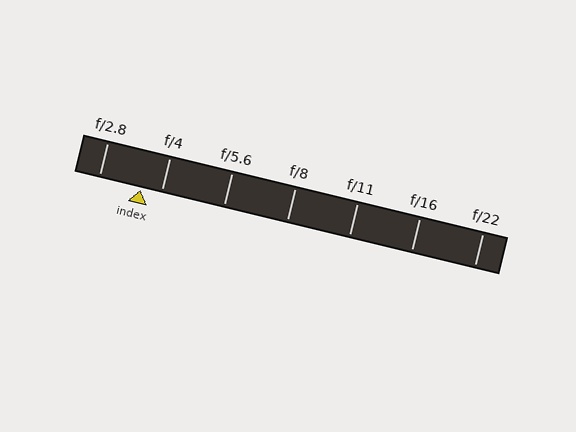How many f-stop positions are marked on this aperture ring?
There are 7 f-stop positions marked.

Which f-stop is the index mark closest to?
The index mark is closest to f/4.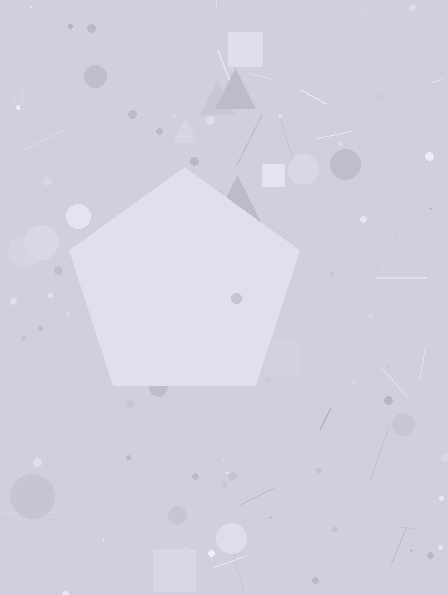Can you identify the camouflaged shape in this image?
The camouflaged shape is a pentagon.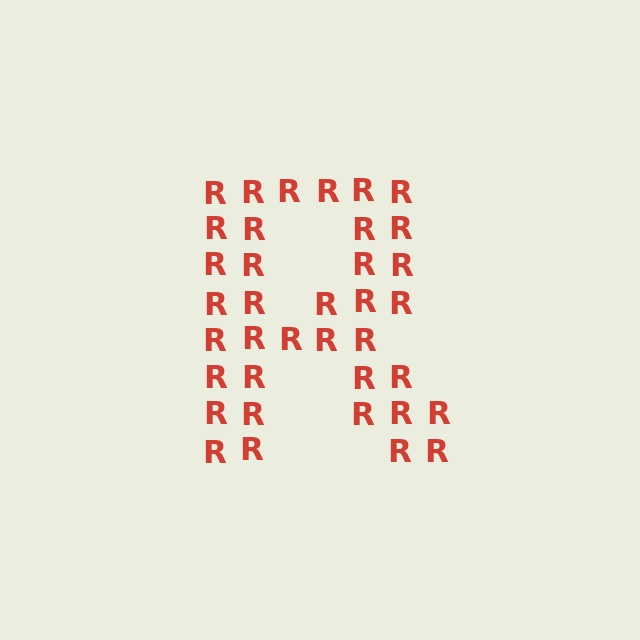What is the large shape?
The large shape is the letter R.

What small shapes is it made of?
It is made of small letter R's.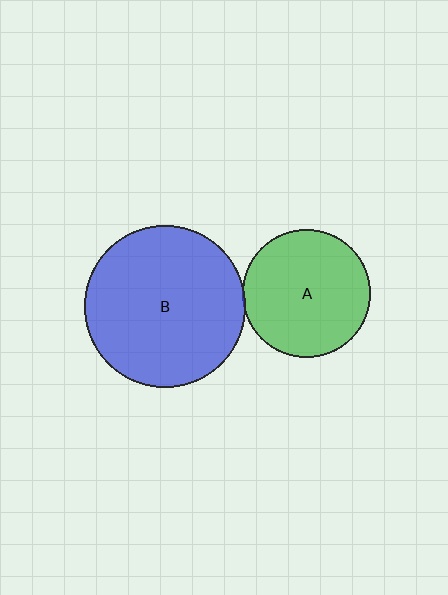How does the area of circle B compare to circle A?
Approximately 1.6 times.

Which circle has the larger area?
Circle B (blue).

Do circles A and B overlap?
Yes.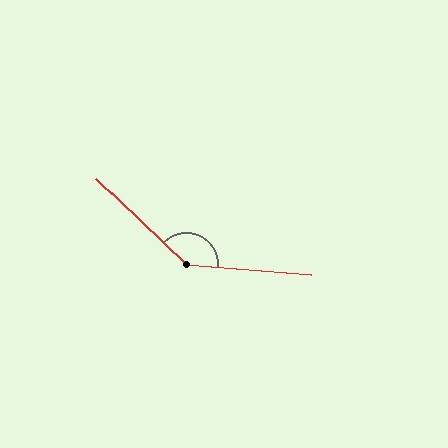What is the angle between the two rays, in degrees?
Approximately 141 degrees.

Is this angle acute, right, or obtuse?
It is obtuse.